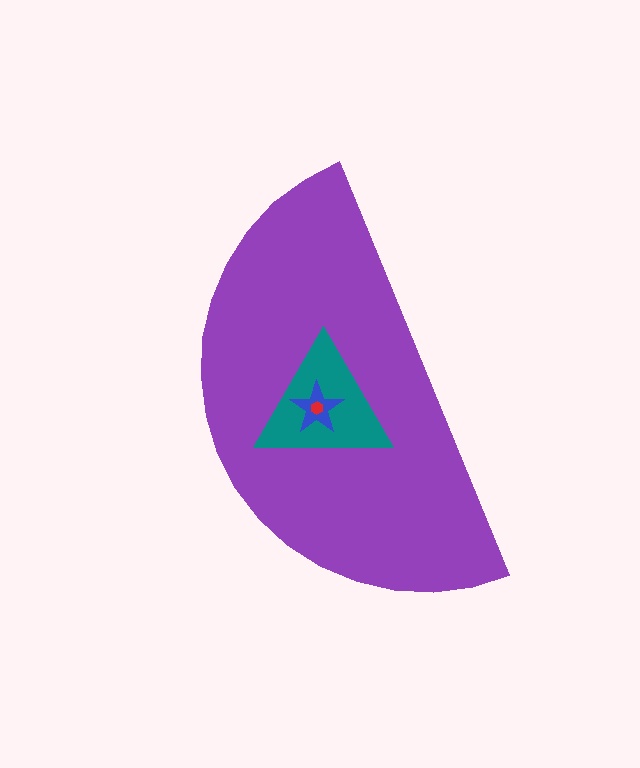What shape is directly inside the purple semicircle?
The teal triangle.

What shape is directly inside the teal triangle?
The blue star.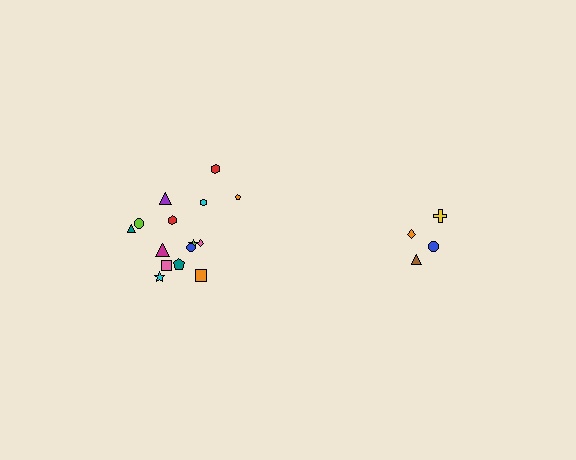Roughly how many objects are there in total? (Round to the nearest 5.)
Roughly 20 objects in total.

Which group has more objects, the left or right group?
The left group.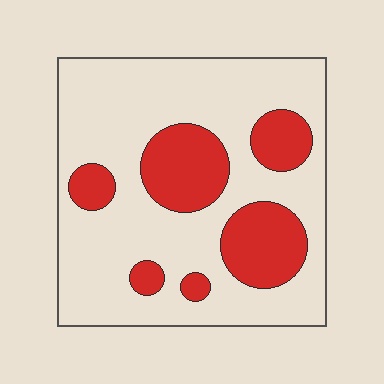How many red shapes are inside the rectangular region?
6.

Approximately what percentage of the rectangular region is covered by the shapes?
Approximately 25%.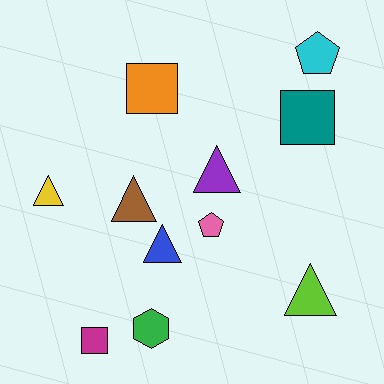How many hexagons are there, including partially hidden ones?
There is 1 hexagon.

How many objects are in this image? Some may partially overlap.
There are 11 objects.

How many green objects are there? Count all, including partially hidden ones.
There is 1 green object.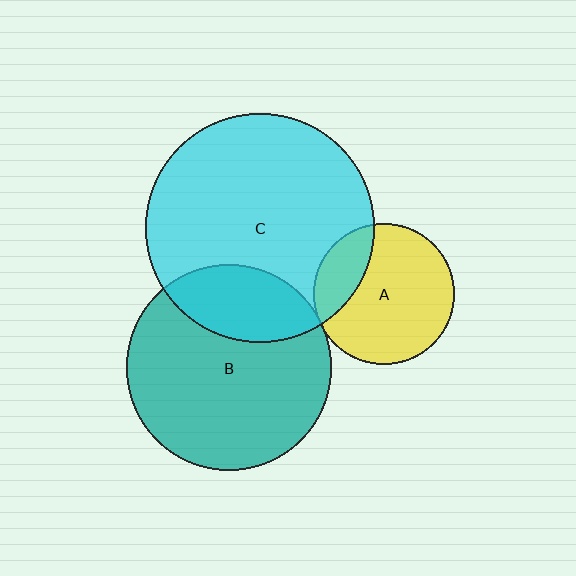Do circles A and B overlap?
Yes.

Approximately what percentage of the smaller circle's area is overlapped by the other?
Approximately 5%.